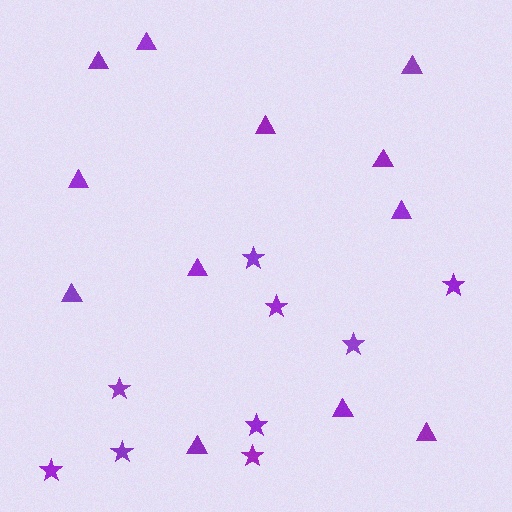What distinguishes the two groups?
There are 2 groups: one group of triangles (12) and one group of stars (9).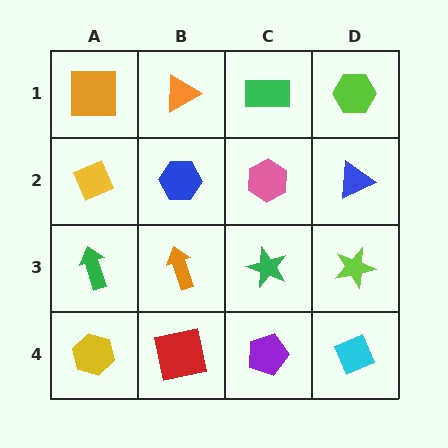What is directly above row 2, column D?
A lime hexagon.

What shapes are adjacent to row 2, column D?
A lime hexagon (row 1, column D), a lime star (row 3, column D), a pink hexagon (row 2, column C).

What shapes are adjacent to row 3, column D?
A blue triangle (row 2, column D), a cyan diamond (row 4, column D), a green star (row 3, column C).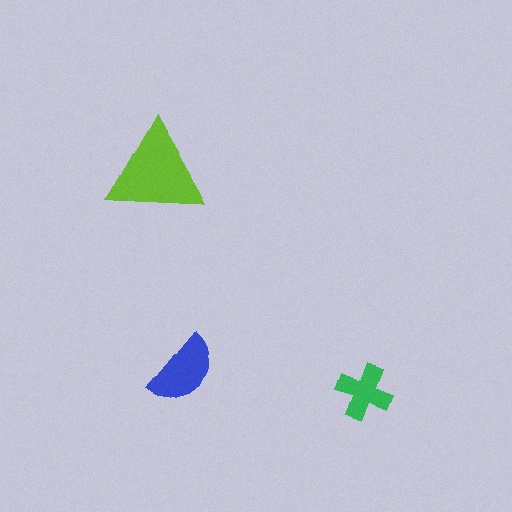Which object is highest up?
The lime triangle is topmost.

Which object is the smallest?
The green cross.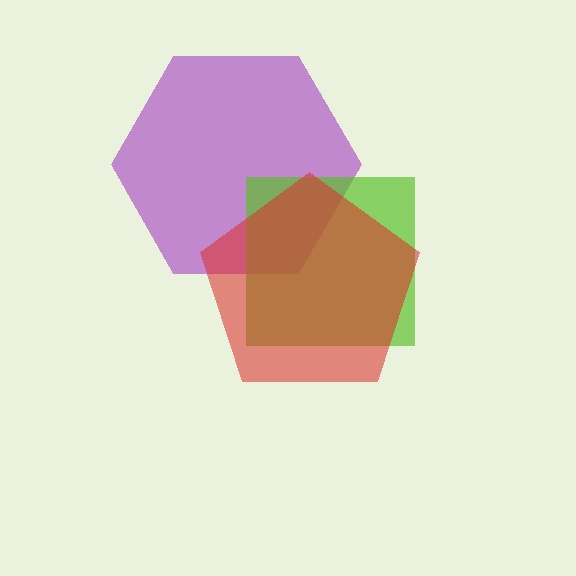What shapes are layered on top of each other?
The layered shapes are: a purple hexagon, a lime square, a red pentagon.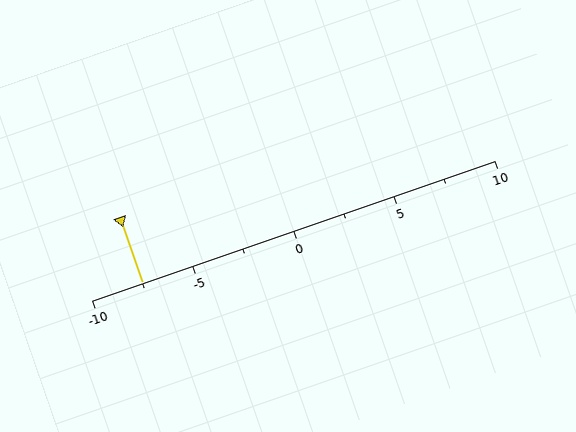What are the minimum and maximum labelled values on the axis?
The axis runs from -10 to 10.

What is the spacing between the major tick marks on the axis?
The major ticks are spaced 5 apart.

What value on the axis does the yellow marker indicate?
The marker indicates approximately -7.5.